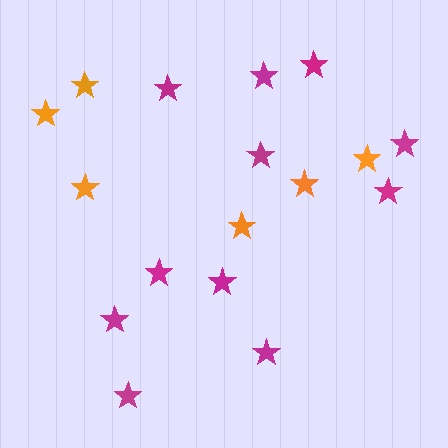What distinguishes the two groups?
There are 2 groups: one group of magenta stars (11) and one group of orange stars (6).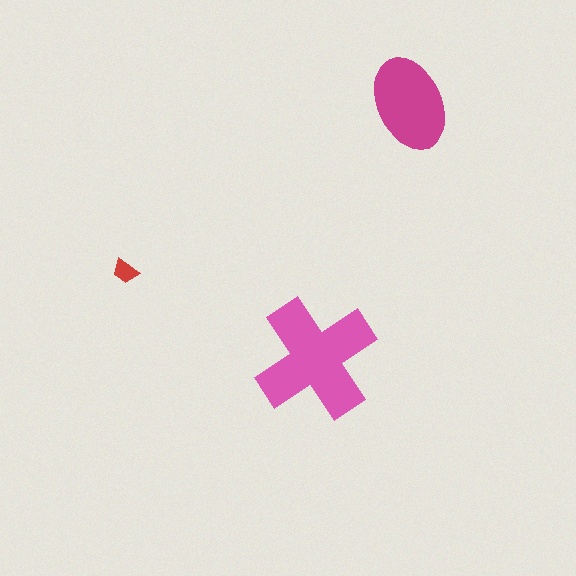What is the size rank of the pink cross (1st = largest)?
1st.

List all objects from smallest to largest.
The red trapezoid, the magenta ellipse, the pink cross.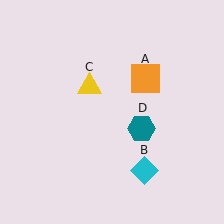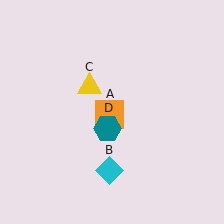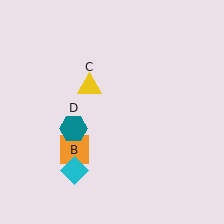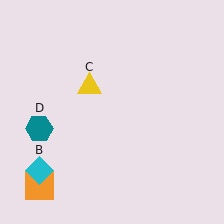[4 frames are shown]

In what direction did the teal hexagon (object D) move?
The teal hexagon (object D) moved left.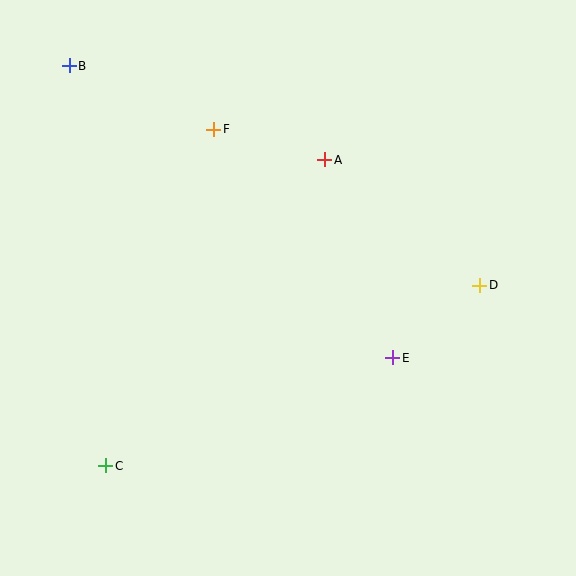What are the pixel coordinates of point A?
Point A is at (325, 160).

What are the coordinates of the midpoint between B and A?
The midpoint between B and A is at (197, 113).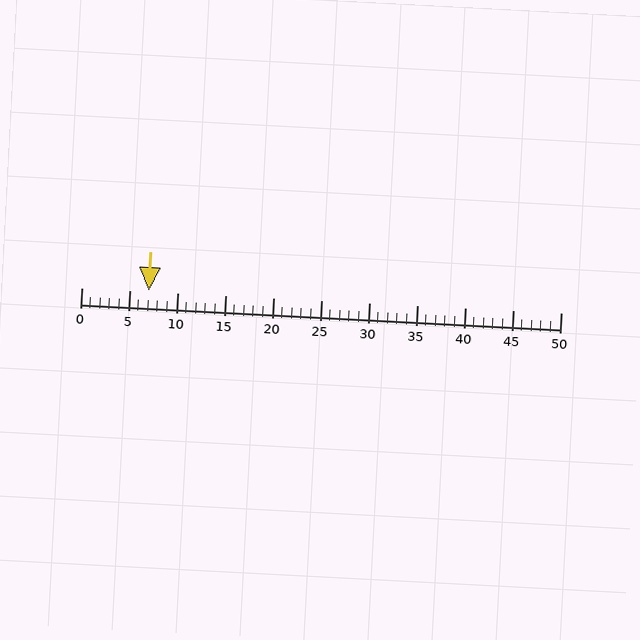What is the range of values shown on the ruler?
The ruler shows values from 0 to 50.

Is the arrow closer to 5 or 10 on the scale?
The arrow is closer to 5.